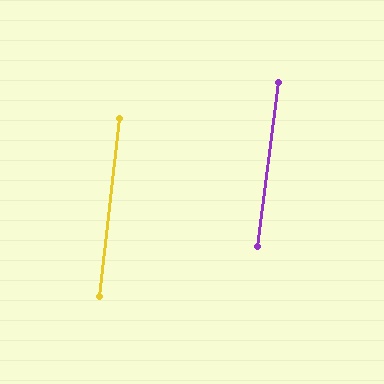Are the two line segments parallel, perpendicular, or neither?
Parallel — their directions differ by only 0.8°.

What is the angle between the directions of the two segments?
Approximately 1 degree.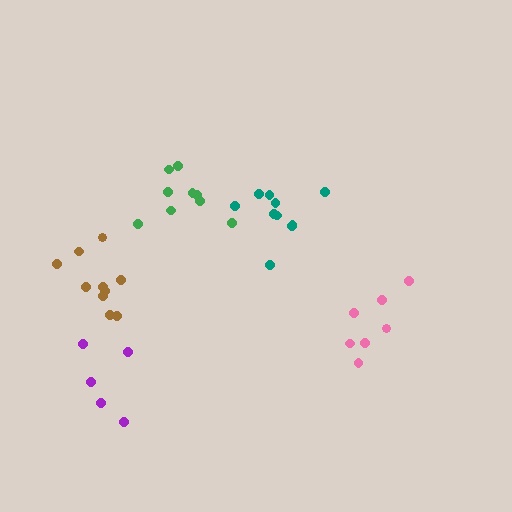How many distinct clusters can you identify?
There are 5 distinct clusters.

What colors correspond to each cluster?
The clusters are colored: green, brown, teal, pink, purple.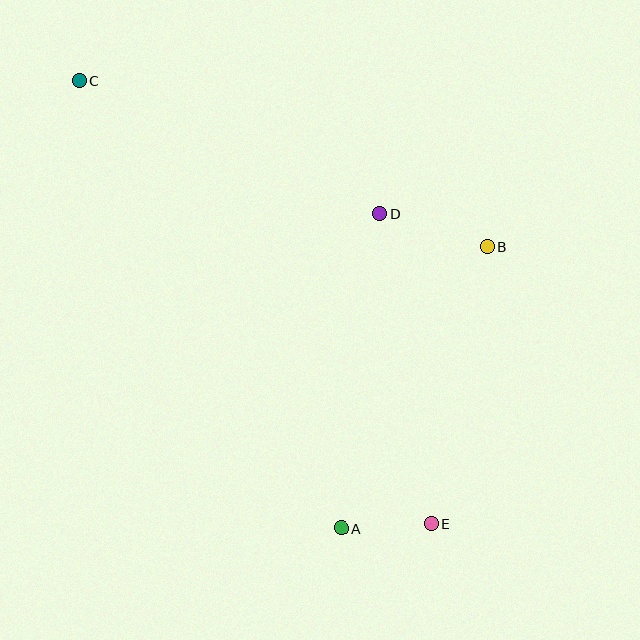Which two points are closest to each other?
Points A and E are closest to each other.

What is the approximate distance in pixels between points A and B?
The distance between A and B is approximately 317 pixels.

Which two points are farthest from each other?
Points C and E are farthest from each other.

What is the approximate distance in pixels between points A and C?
The distance between A and C is approximately 519 pixels.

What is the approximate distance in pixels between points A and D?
The distance between A and D is approximately 317 pixels.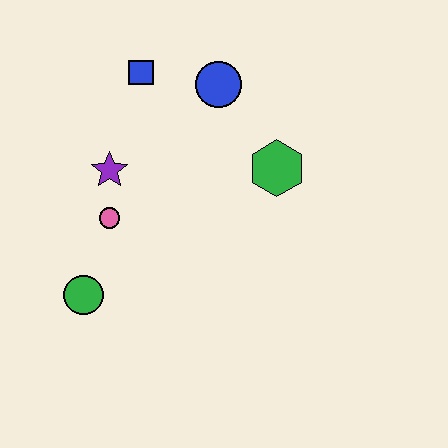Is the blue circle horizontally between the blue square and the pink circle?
No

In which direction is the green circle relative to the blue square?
The green circle is below the blue square.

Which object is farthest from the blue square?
The green circle is farthest from the blue square.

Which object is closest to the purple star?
The pink circle is closest to the purple star.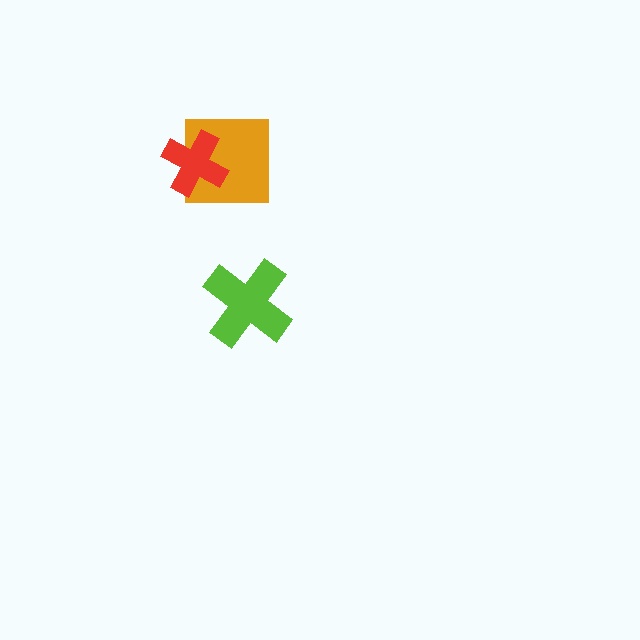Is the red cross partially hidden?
No, no other shape covers it.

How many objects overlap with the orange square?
1 object overlaps with the orange square.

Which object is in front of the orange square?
The red cross is in front of the orange square.